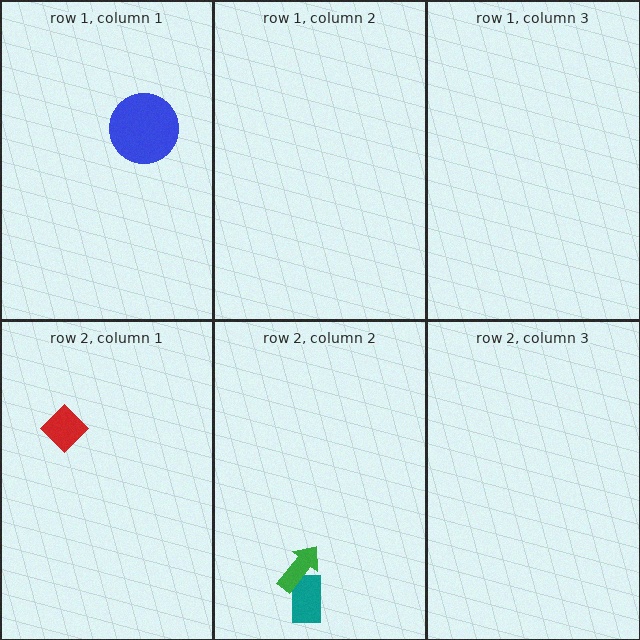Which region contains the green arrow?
The row 2, column 2 region.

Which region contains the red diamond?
The row 2, column 1 region.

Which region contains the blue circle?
The row 1, column 1 region.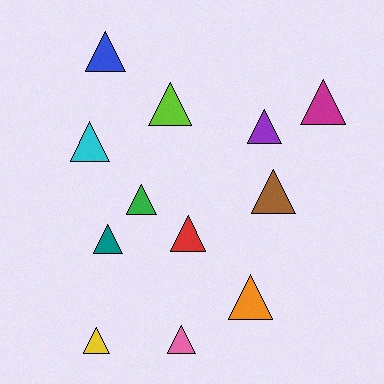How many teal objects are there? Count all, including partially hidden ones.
There is 1 teal object.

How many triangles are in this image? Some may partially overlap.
There are 12 triangles.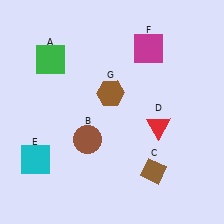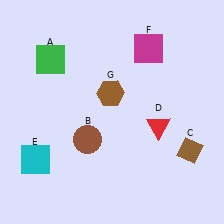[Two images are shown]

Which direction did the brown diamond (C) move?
The brown diamond (C) moved right.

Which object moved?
The brown diamond (C) moved right.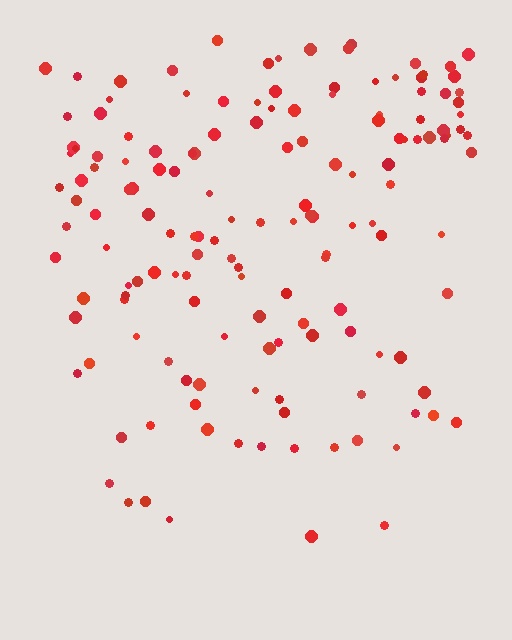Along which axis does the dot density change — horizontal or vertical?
Vertical.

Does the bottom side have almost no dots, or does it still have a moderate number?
Still a moderate number, just noticeably fewer than the top.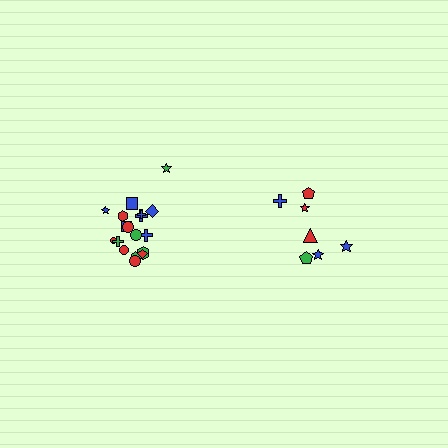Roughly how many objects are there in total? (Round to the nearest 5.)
Roughly 25 objects in total.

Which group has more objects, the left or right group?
The left group.